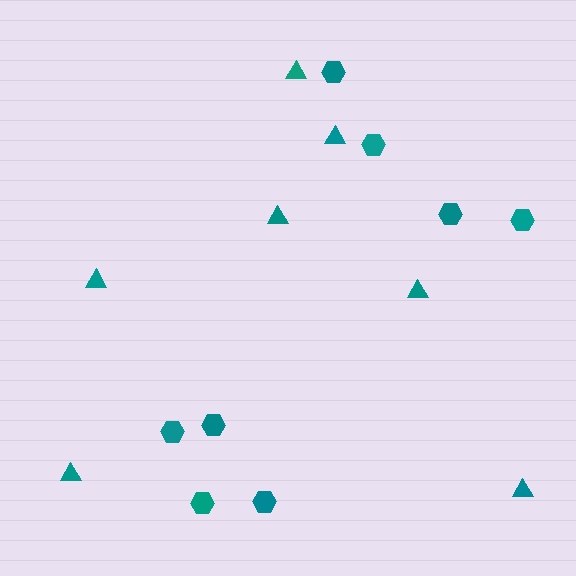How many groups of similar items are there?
There are 2 groups: one group of triangles (7) and one group of hexagons (8).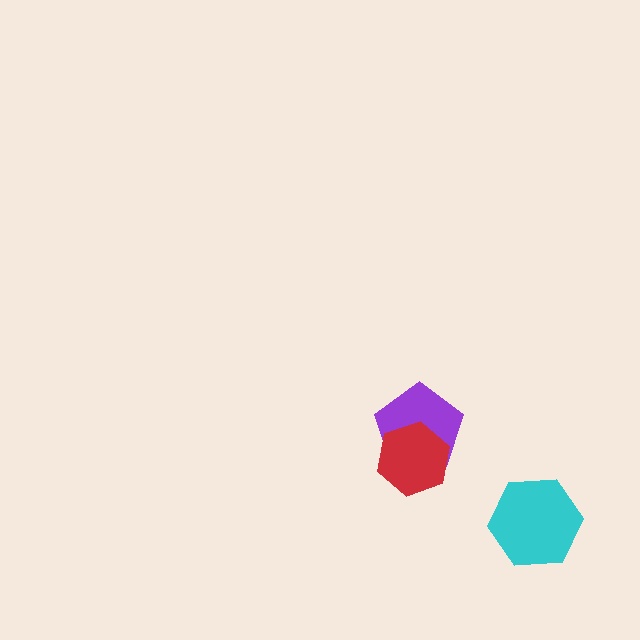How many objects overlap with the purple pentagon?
1 object overlaps with the purple pentagon.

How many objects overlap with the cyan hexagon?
0 objects overlap with the cyan hexagon.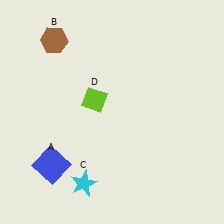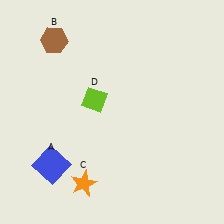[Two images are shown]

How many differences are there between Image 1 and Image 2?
There is 1 difference between the two images.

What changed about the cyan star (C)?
In Image 1, C is cyan. In Image 2, it changed to orange.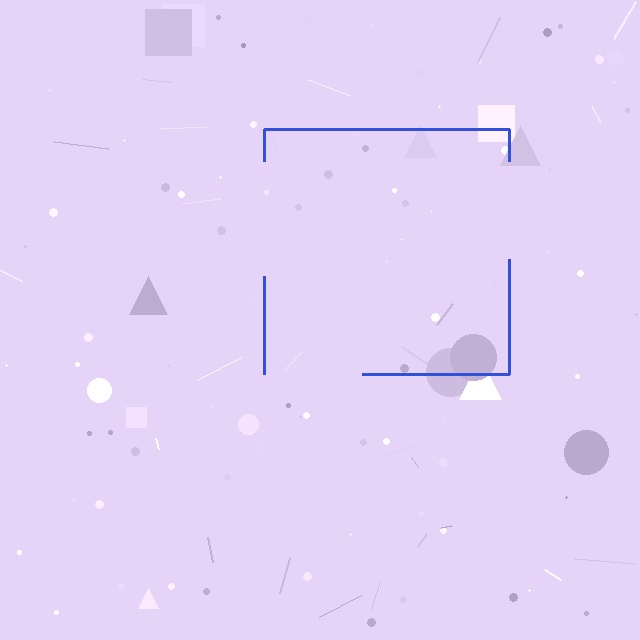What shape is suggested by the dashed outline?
The dashed outline suggests a square.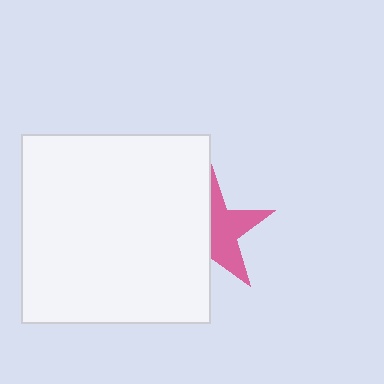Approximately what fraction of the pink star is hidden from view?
Roughly 51% of the pink star is hidden behind the white square.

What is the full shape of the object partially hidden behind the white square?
The partially hidden object is a pink star.